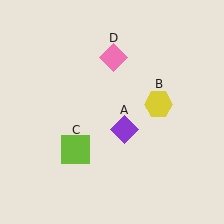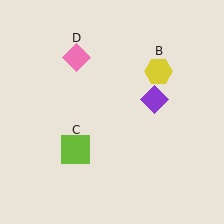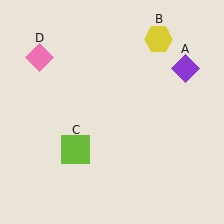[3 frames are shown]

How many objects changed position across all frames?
3 objects changed position: purple diamond (object A), yellow hexagon (object B), pink diamond (object D).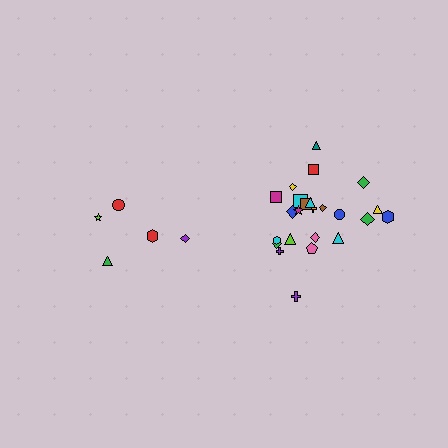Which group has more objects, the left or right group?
The right group.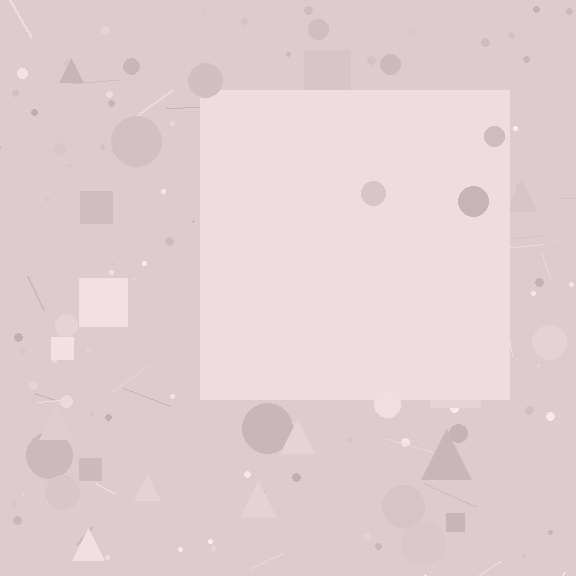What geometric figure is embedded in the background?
A square is embedded in the background.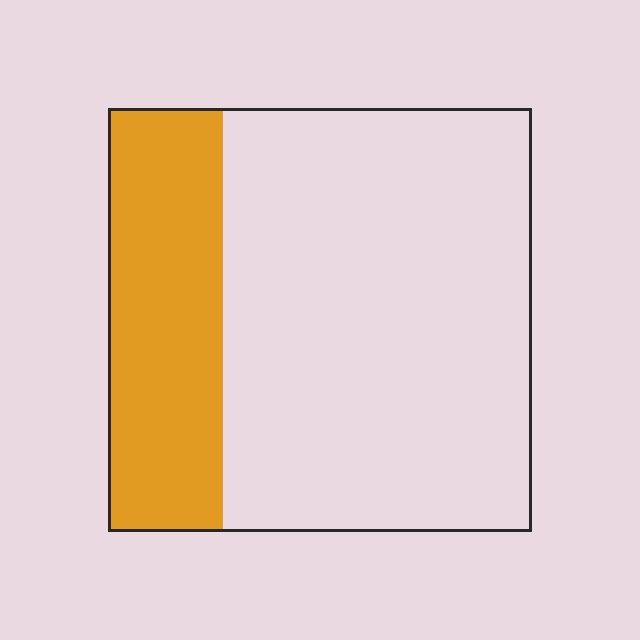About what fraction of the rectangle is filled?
About one quarter (1/4).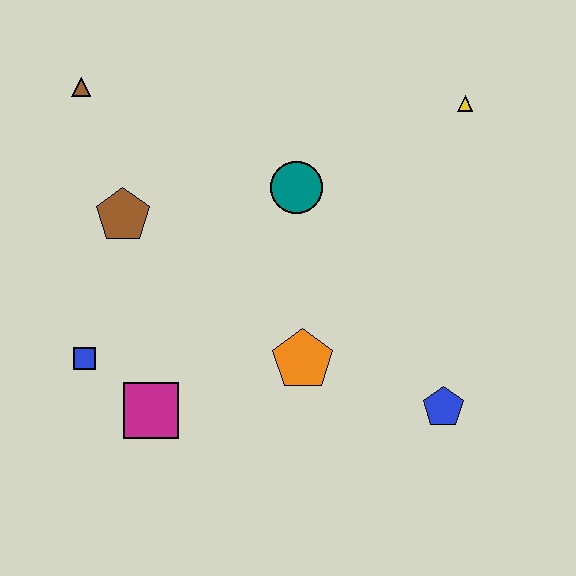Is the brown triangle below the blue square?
No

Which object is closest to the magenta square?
The blue square is closest to the magenta square.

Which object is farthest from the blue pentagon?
The brown triangle is farthest from the blue pentagon.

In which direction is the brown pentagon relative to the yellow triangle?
The brown pentagon is to the left of the yellow triangle.